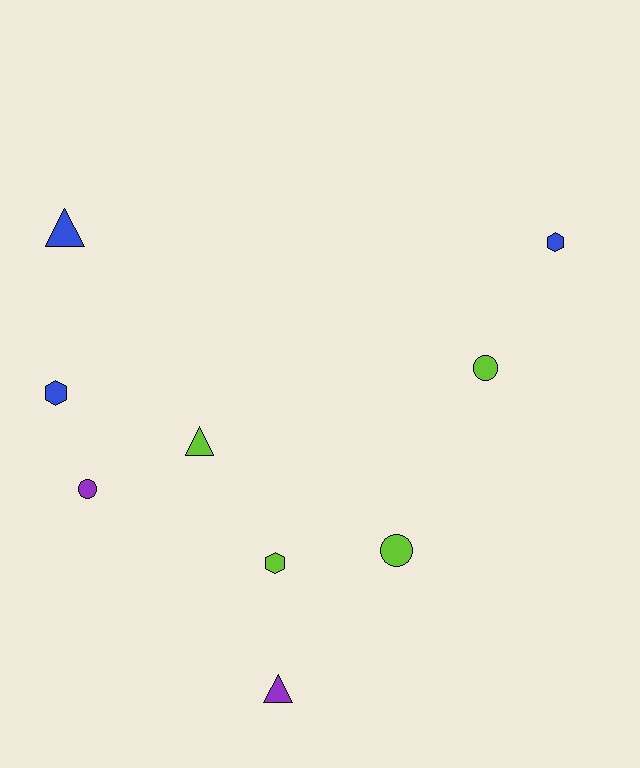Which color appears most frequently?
Lime, with 4 objects.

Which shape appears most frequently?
Hexagon, with 3 objects.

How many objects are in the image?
There are 9 objects.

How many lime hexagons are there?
There is 1 lime hexagon.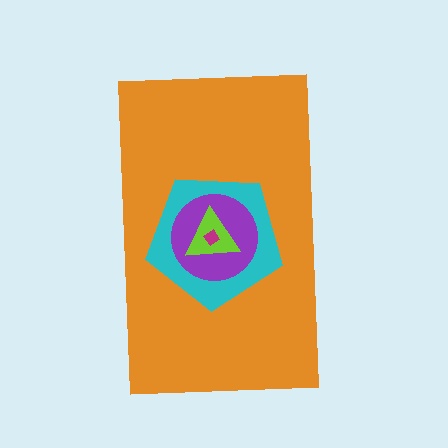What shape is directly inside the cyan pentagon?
The purple circle.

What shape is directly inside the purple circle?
The lime triangle.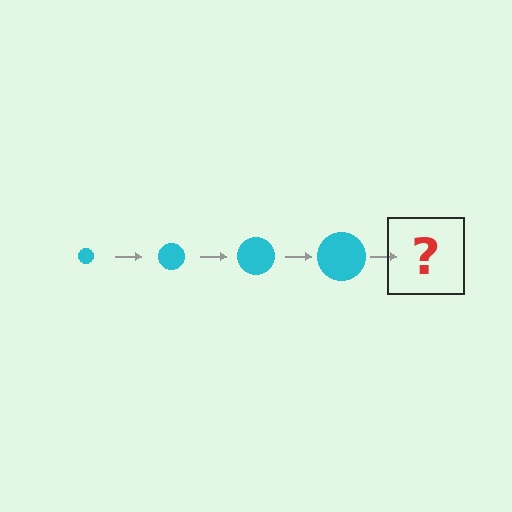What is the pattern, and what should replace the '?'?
The pattern is that the circle gets progressively larger each step. The '?' should be a cyan circle, larger than the previous one.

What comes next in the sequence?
The next element should be a cyan circle, larger than the previous one.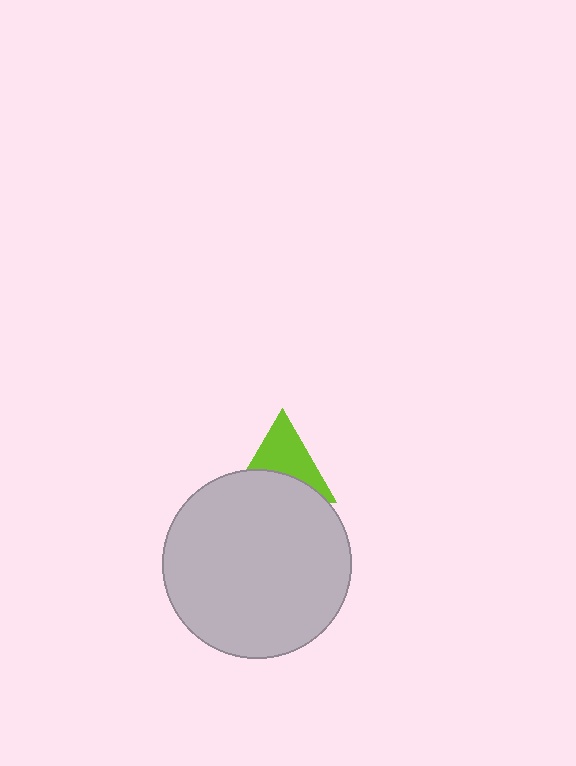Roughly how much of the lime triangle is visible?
About half of it is visible (roughly 54%).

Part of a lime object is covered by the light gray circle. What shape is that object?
It is a triangle.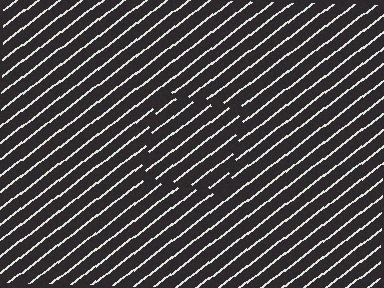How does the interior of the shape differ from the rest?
The interior of the shape contains the same grating, shifted by half a period — the contour is defined by the phase discontinuity where line-ends from the inner and outer gratings abut.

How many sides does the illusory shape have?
4 sides — the line-ends trace a square.